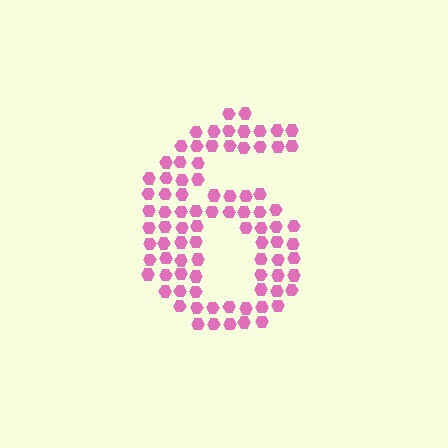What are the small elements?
The small elements are hexagons.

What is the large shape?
The large shape is the digit 6.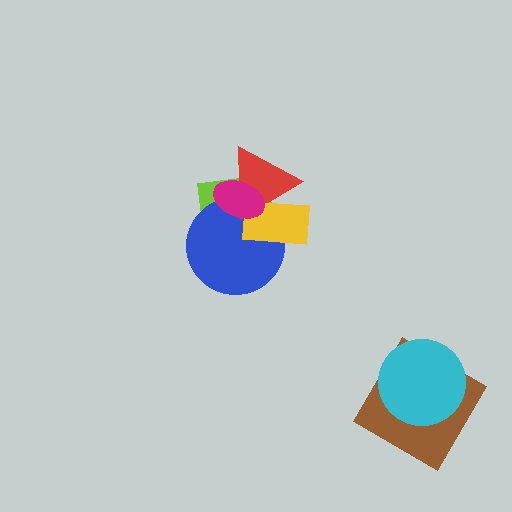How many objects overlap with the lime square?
4 objects overlap with the lime square.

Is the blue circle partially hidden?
Yes, it is partially covered by another shape.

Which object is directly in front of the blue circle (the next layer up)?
The red triangle is directly in front of the blue circle.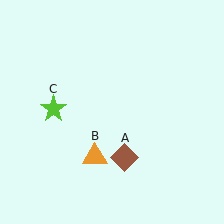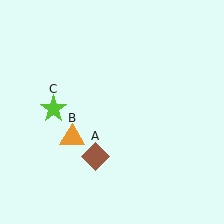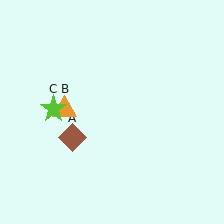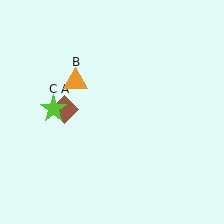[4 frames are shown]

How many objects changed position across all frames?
2 objects changed position: brown diamond (object A), orange triangle (object B).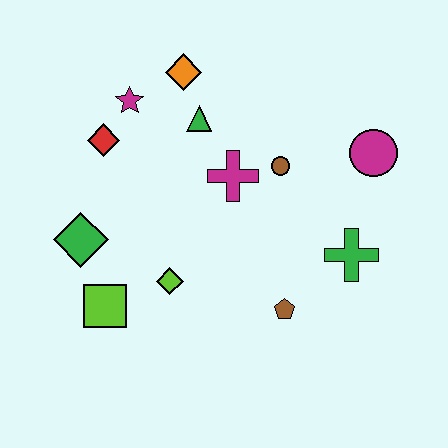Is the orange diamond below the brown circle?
No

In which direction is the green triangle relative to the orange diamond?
The green triangle is below the orange diamond.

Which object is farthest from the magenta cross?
The lime square is farthest from the magenta cross.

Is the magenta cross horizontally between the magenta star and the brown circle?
Yes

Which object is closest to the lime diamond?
The lime square is closest to the lime diamond.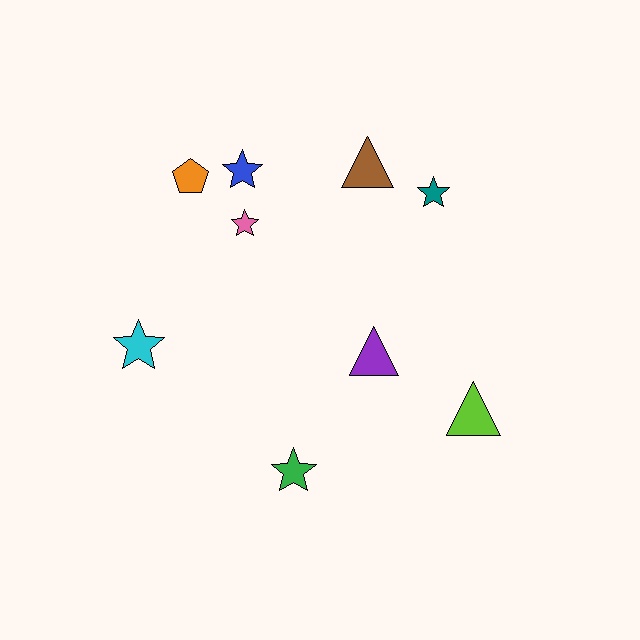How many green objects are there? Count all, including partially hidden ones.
There is 1 green object.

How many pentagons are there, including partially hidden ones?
There is 1 pentagon.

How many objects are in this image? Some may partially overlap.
There are 9 objects.